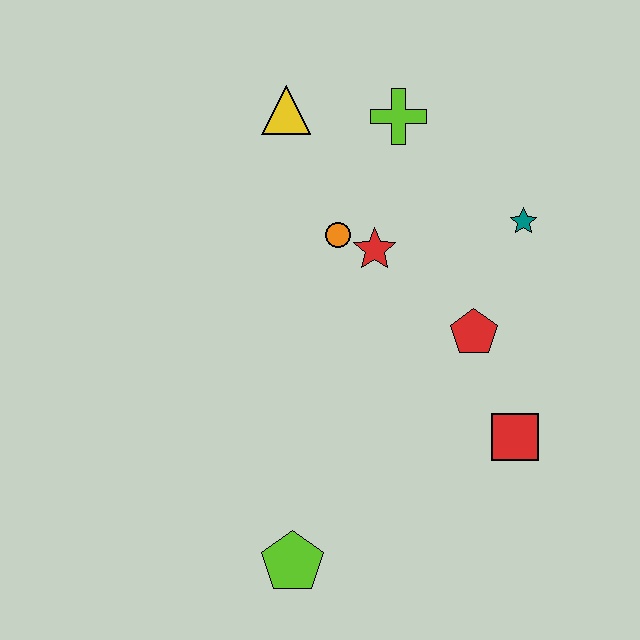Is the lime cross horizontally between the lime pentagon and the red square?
Yes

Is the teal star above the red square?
Yes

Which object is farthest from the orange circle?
The lime pentagon is farthest from the orange circle.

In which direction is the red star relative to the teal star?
The red star is to the left of the teal star.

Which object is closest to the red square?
The red pentagon is closest to the red square.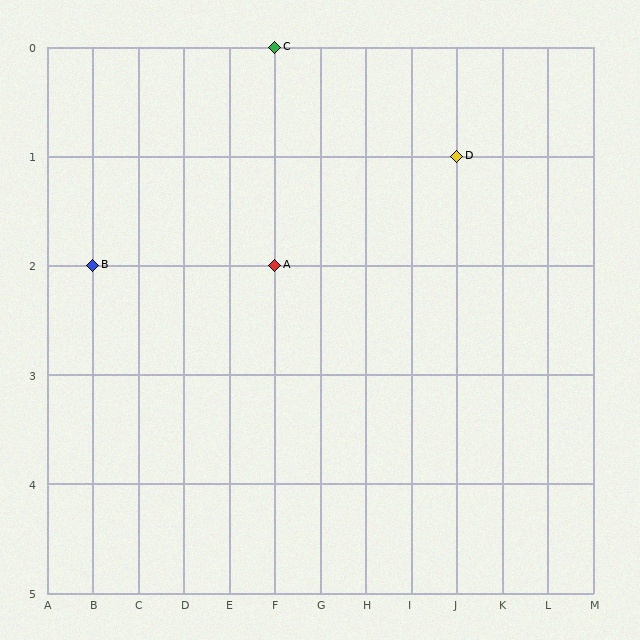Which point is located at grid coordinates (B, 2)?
Point B is at (B, 2).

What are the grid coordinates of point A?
Point A is at grid coordinates (F, 2).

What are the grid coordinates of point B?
Point B is at grid coordinates (B, 2).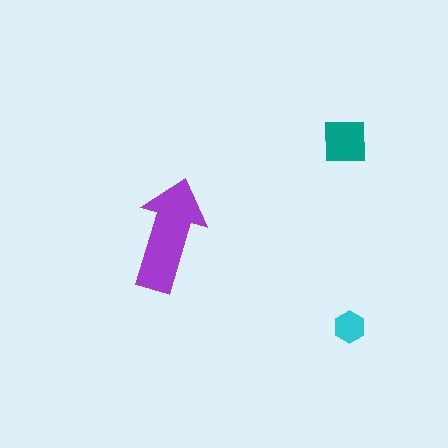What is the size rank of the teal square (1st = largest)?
2nd.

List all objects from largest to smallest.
The purple arrow, the teal square, the cyan hexagon.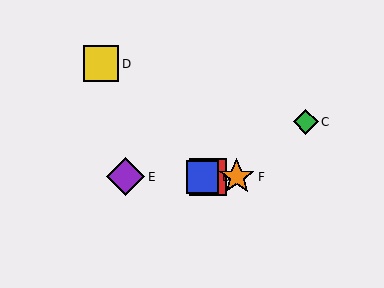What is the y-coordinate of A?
Object A is at y≈177.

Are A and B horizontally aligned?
Yes, both are at y≈177.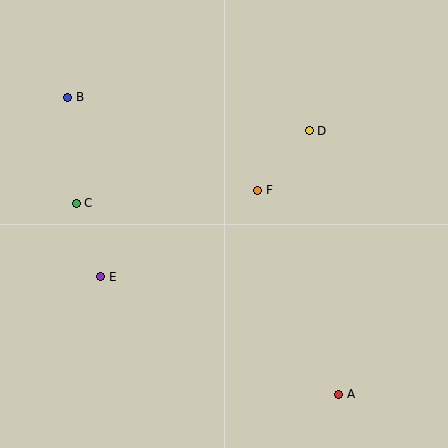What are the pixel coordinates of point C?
Point C is at (76, 203).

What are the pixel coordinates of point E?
Point E is at (101, 277).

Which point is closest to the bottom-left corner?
Point E is closest to the bottom-left corner.